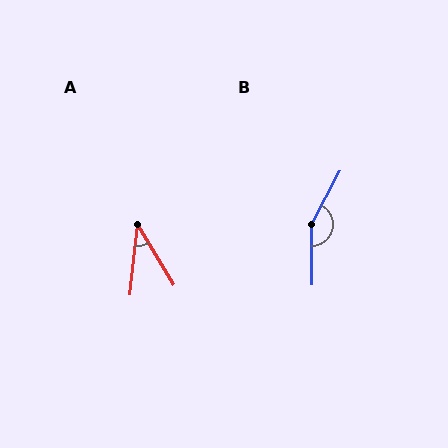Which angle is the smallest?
A, at approximately 37 degrees.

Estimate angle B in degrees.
Approximately 152 degrees.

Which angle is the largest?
B, at approximately 152 degrees.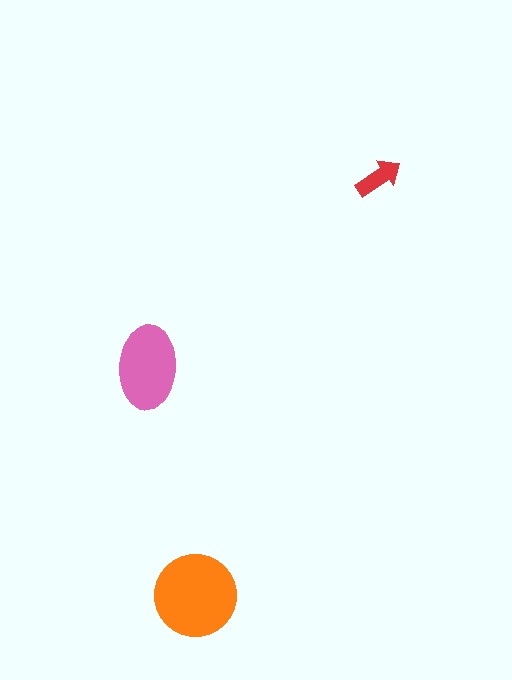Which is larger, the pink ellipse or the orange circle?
The orange circle.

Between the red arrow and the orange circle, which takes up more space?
The orange circle.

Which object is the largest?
The orange circle.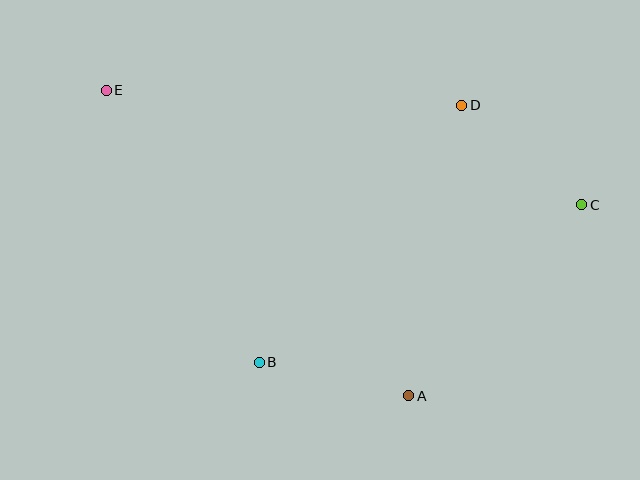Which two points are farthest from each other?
Points C and E are farthest from each other.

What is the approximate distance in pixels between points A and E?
The distance between A and E is approximately 430 pixels.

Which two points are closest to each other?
Points A and B are closest to each other.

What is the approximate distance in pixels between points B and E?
The distance between B and E is approximately 312 pixels.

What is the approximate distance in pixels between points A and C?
The distance between A and C is approximately 257 pixels.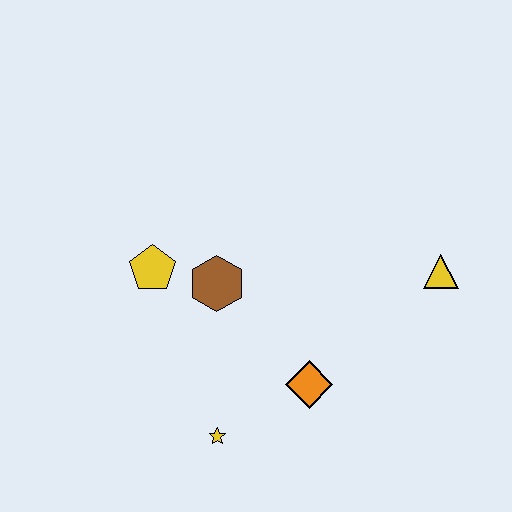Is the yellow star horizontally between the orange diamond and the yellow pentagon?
Yes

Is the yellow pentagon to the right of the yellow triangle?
No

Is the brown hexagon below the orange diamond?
No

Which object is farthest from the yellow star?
The yellow triangle is farthest from the yellow star.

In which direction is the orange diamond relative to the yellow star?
The orange diamond is to the right of the yellow star.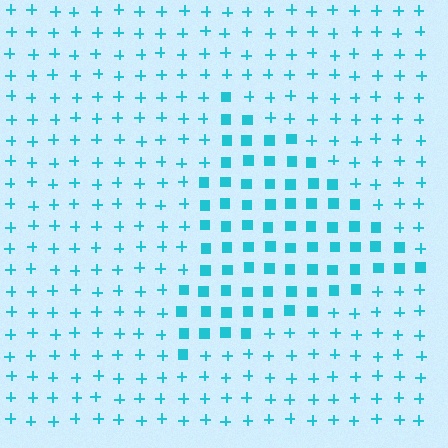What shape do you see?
I see a triangle.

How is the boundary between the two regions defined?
The boundary is defined by a change in element shape: squares inside vs. plus signs outside. All elements share the same color and spacing.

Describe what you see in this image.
The image is filled with small cyan elements arranged in a uniform grid. A triangle-shaped region contains squares, while the surrounding area contains plus signs. The boundary is defined purely by the change in element shape.